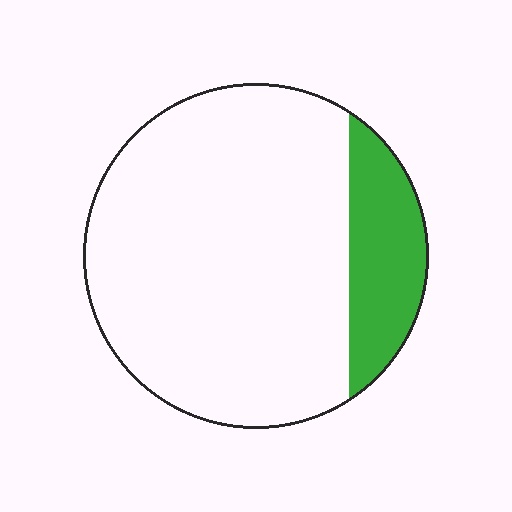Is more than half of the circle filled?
No.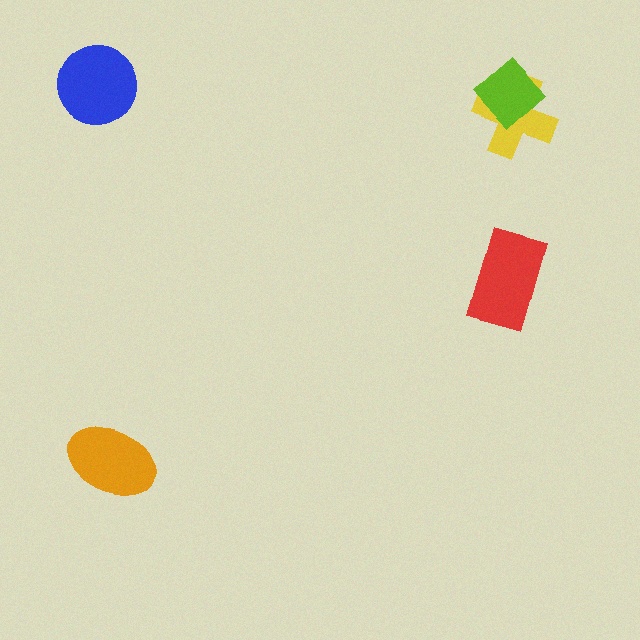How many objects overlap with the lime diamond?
1 object overlaps with the lime diamond.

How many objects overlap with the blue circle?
0 objects overlap with the blue circle.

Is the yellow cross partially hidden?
Yes, it is partially covered by another shape.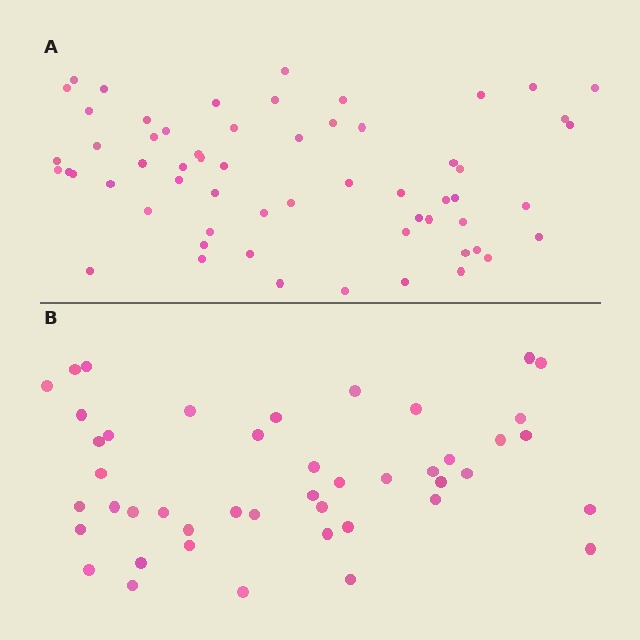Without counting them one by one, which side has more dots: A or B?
Region A (the top region) has more dots.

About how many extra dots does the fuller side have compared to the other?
Region A has approximately 15 more dots than region B.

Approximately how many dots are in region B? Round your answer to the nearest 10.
About 40 dots. (The exact count is 45, which rounds to 40.)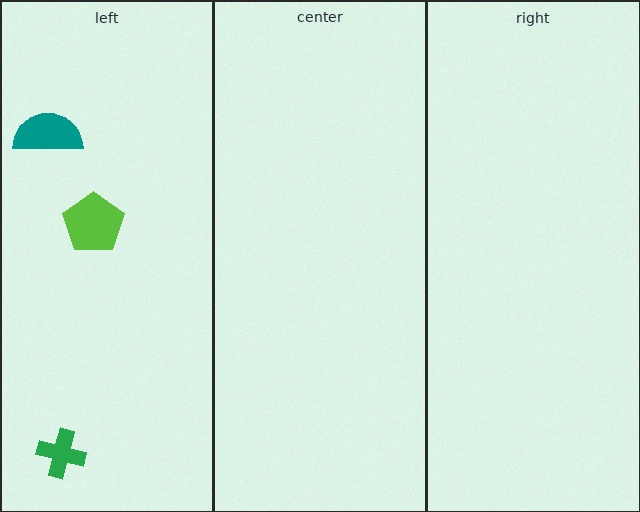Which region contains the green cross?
The left region.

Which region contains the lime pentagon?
The left region.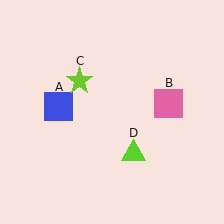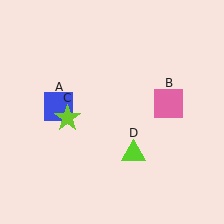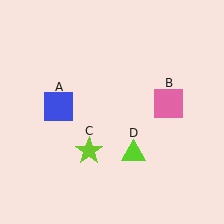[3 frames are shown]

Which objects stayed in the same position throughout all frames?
Blue square (object A) and pink square (object B) and lime triangle (object D) remained stationary.